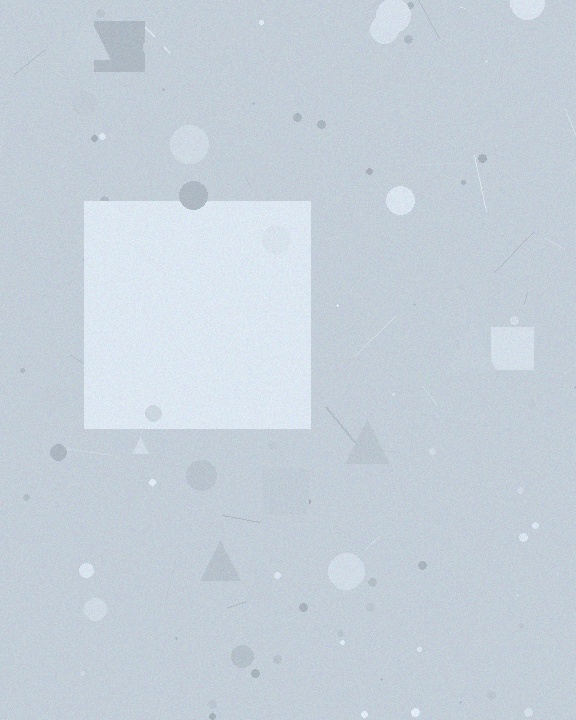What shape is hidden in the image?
A square is hidden in the image.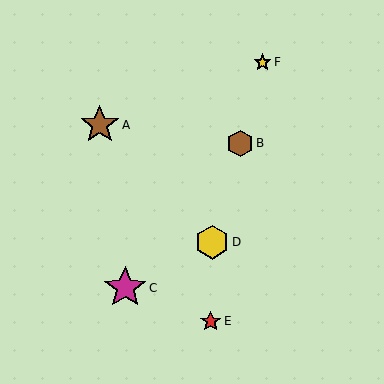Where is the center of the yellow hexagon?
The center of the yellow hexagon is at (212, 242).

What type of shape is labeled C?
Shape C is a magenta star.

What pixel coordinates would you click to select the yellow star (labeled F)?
Click at (262, 62) to select the yellow star F.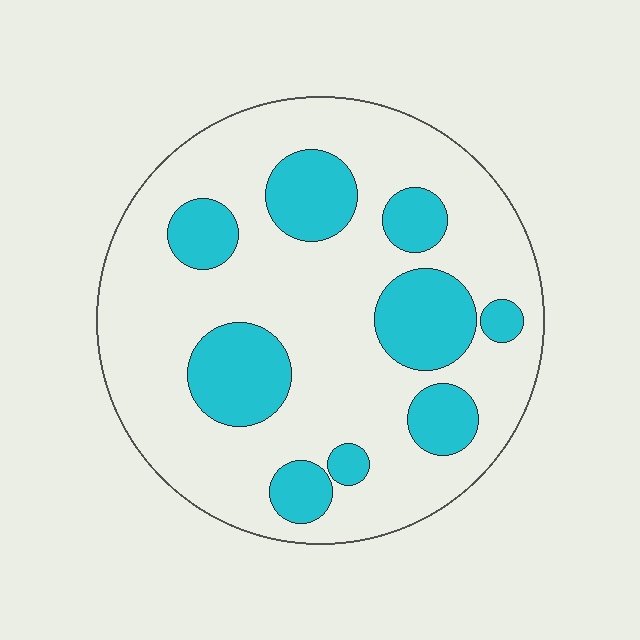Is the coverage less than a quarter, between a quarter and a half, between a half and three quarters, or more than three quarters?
Between a quarter and a half.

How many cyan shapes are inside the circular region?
9.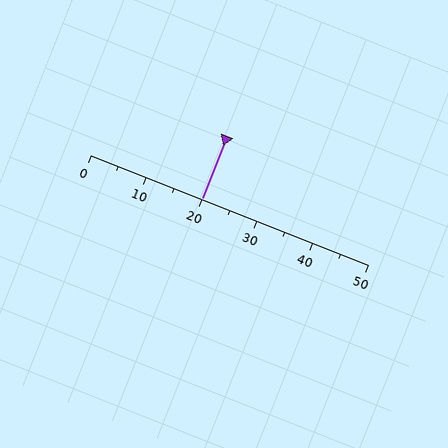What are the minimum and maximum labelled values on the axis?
The axis runs from 0 to 50.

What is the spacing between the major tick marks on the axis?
The major ticks are spaced 10 apart.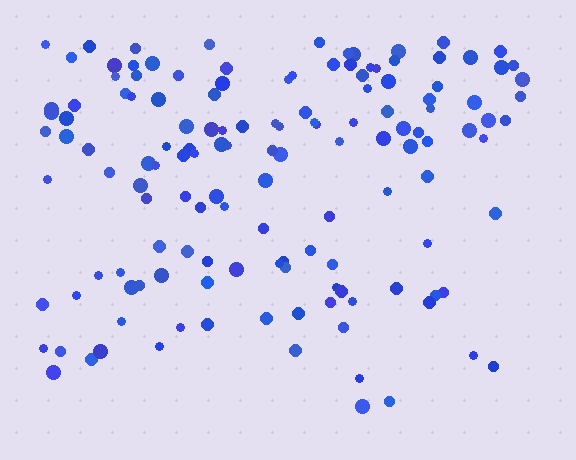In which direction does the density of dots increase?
From bottom to top, with the top side densest.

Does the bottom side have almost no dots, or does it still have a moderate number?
Still a moderate number, just noticeably fewer than the top.